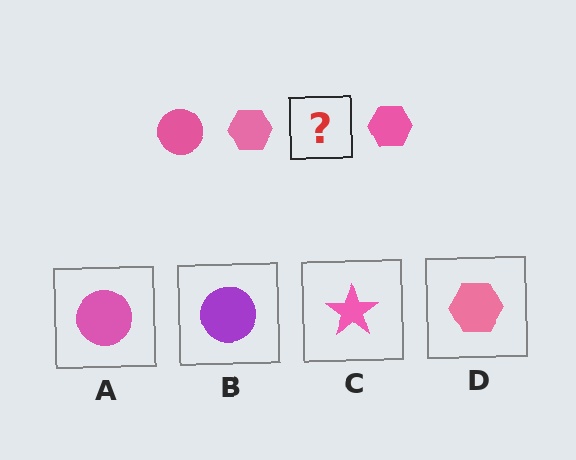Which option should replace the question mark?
Option A.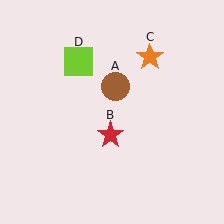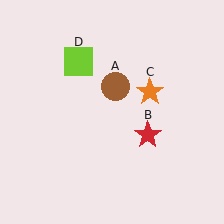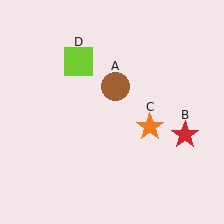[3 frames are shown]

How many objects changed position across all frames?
2 objects changed position: red star (object B), orange star (object C).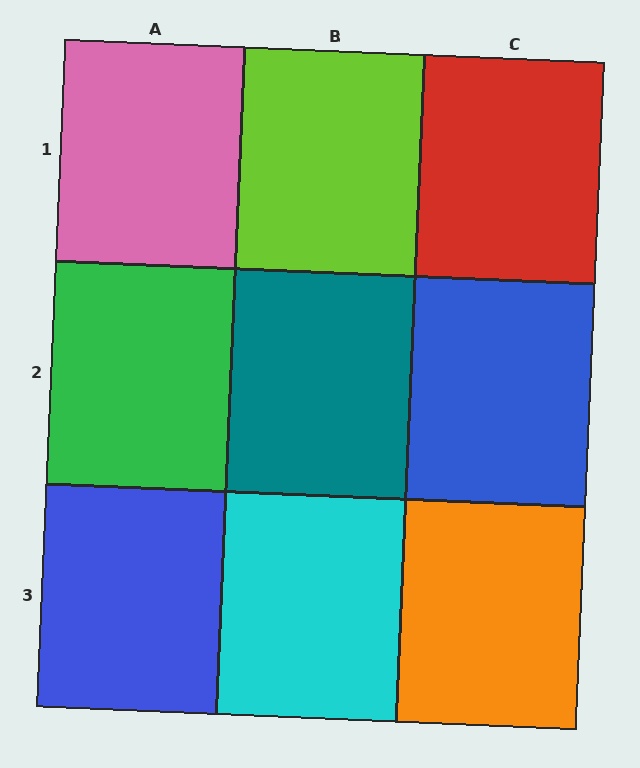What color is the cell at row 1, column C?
Red.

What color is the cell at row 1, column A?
Pink.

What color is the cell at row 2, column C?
Blue.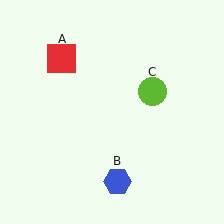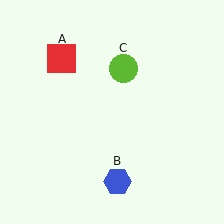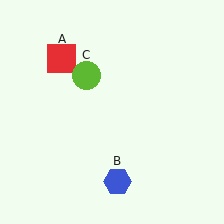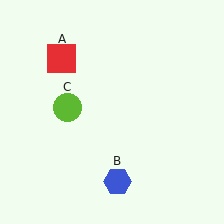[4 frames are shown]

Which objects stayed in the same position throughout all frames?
Red square (object A) and blue hexagon (object B) remained stationary.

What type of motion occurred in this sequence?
The lime circle (object C) rotated counterclockwise around the center of the scene.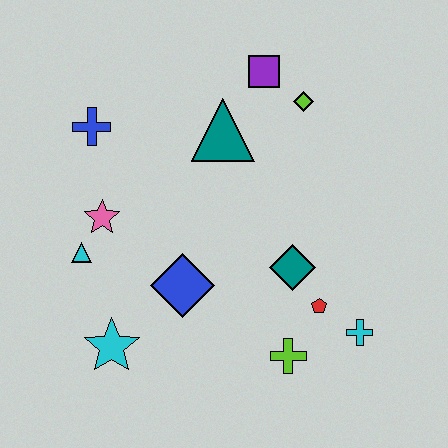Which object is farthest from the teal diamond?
The blue cross is farthest from the teal diamond.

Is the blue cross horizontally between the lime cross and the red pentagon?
No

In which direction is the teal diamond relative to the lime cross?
The teal diamond is above the lime cross.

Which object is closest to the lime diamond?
The purple square is closest to the lime diamond.